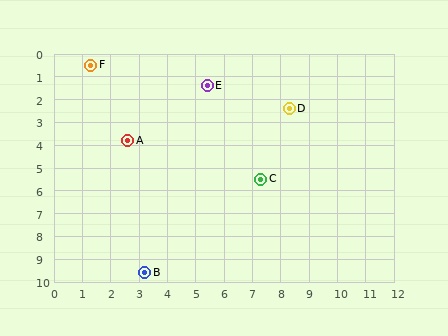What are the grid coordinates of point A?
Point A is at approximately (2.6, 3.8).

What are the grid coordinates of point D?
Point D is at approximately (8.3, 2.4).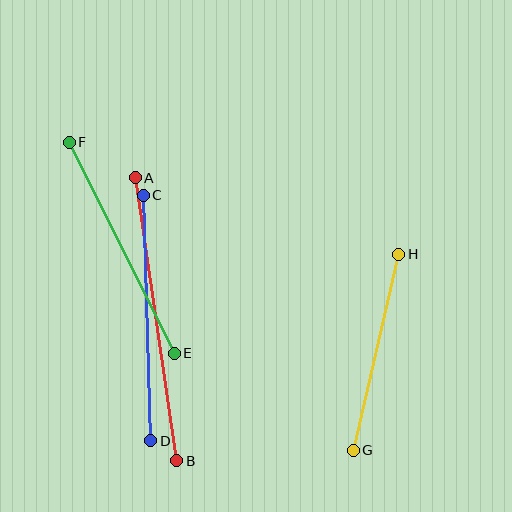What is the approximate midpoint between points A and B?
The midpoint is at approximately (156, 319) pixels.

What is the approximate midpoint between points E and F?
The midpoint is at approximately (122, 248) pixels.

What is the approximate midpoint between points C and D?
The midpoint is at approximately (147, 318) pixels.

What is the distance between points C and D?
The distance is approximately 245 pixels.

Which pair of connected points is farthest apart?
Points A and B are farthest apart.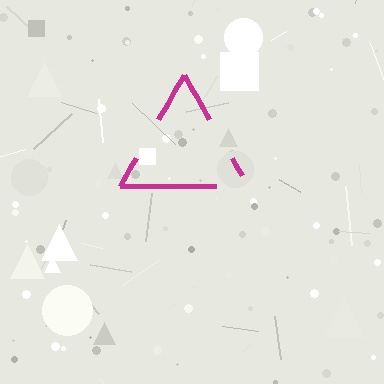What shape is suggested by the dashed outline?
The dashed outline suggests a triangle.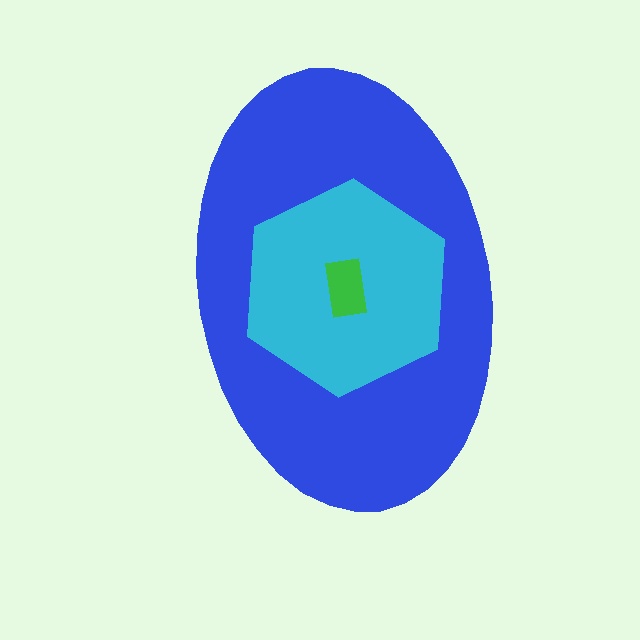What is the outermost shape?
The blue ellipse.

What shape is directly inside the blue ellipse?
The cyan hexagon.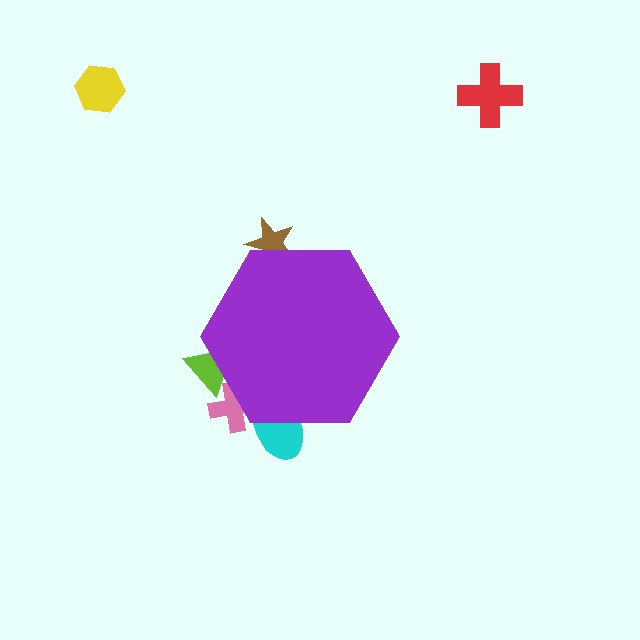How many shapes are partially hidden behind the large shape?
4 shapes are partially hidden.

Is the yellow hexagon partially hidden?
No, the yellow hexagon is fully visible.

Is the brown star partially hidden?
Yes, the brown star is partially hidden behind the purple hexagon.